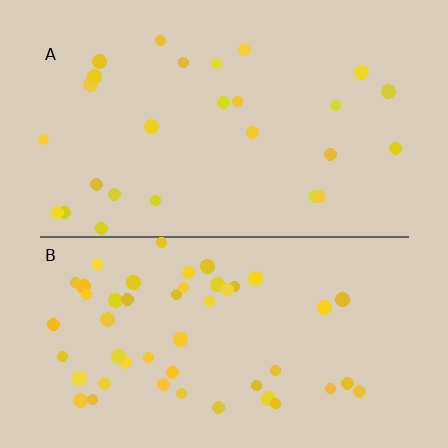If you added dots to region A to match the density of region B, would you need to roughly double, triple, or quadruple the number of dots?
Approximately double.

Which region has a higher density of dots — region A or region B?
B (the bottom).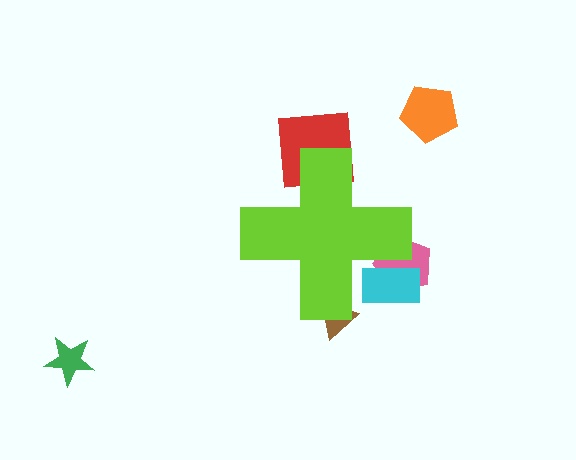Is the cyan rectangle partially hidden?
Yes, the cyan rectangle is partially hidden behind the lime cross.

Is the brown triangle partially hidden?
Yes, the brown triangle is partially hidden behind the lime cross.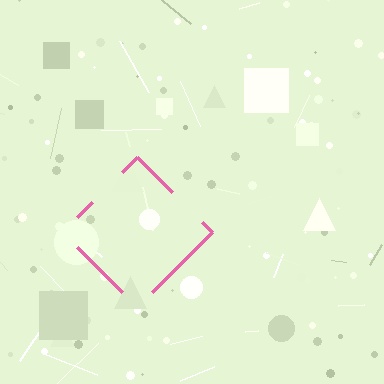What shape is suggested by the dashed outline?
The dashed outline suggests a diamond.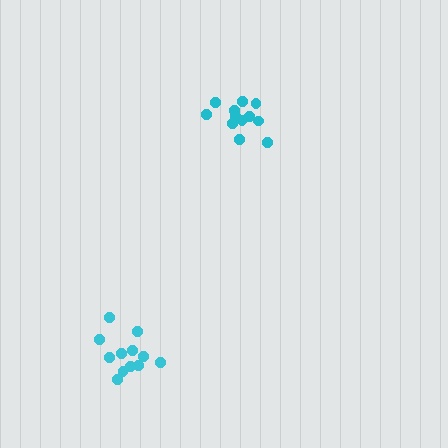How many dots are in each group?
Group 1: 12 dots, Group 2: 12 dots (24 total).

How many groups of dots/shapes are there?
There are 2 groups.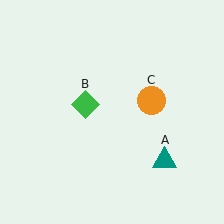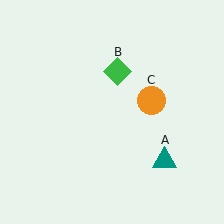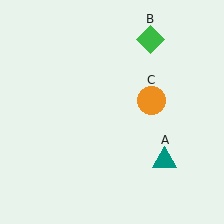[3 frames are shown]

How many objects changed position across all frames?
1 object changed position: green diamond (object B).